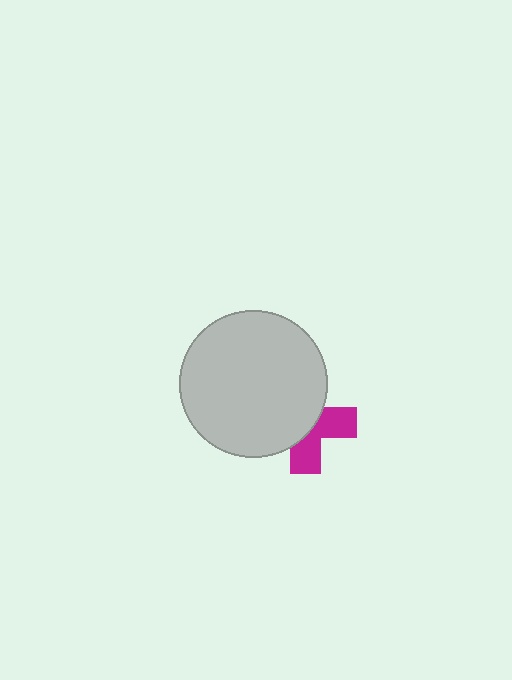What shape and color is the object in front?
The object in front is a light gray circle.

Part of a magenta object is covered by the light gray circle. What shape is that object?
It is a cross.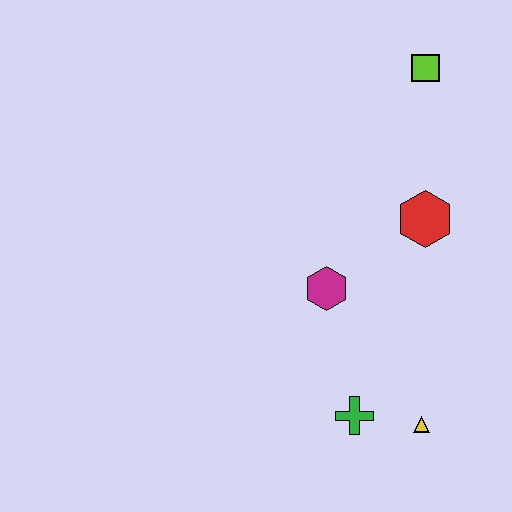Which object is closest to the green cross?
The yellow triangle is closest to the green cross.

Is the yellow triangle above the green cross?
No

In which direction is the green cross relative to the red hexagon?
The green cross is below the red hexagon.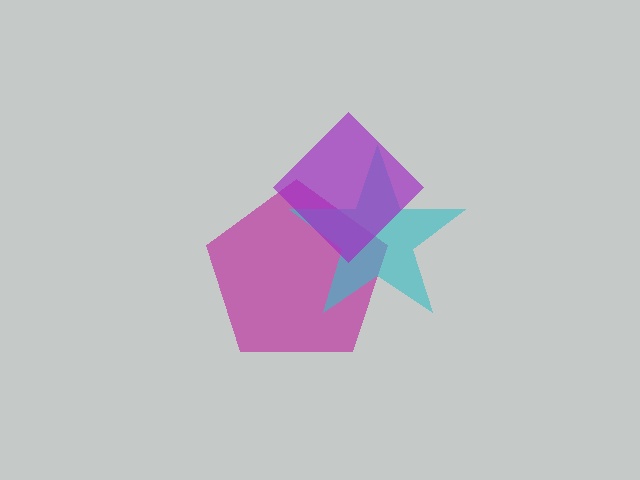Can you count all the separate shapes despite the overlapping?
Yes, there are 3 separate shapes.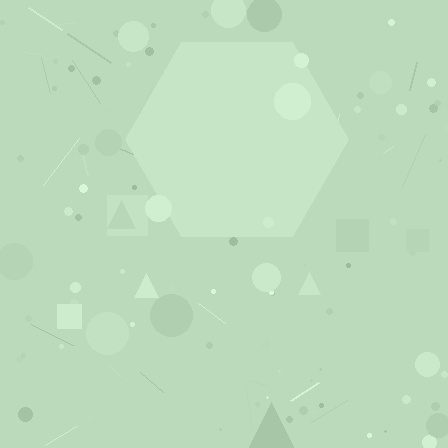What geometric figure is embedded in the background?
A hexagon is embedded in the background.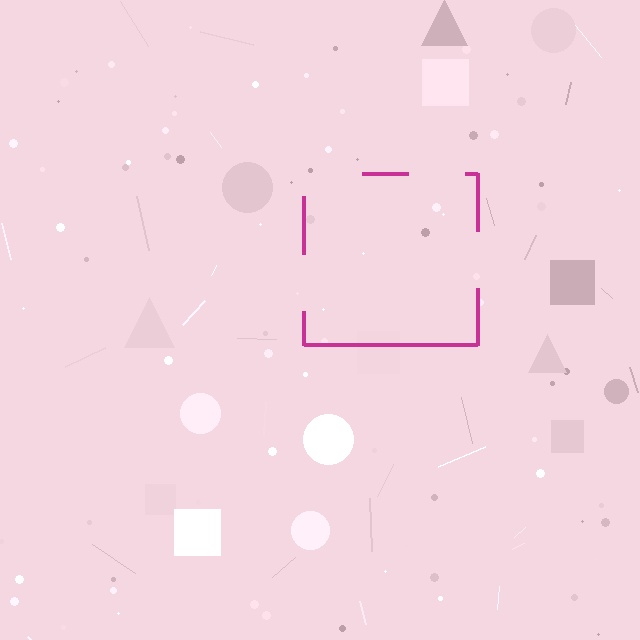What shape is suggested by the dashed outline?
The dashed outline suggests a square.